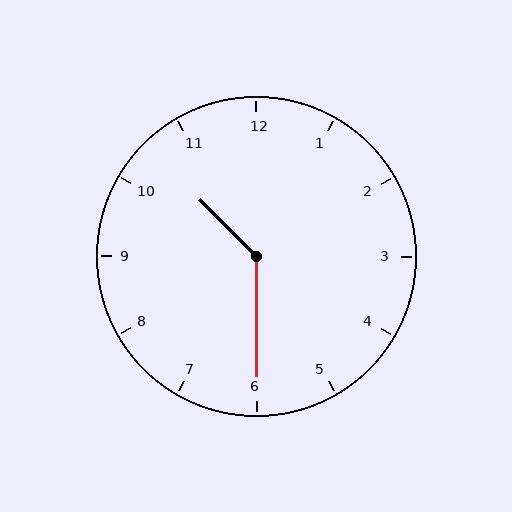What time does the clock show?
10:30.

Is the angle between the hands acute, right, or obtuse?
It is obtuse.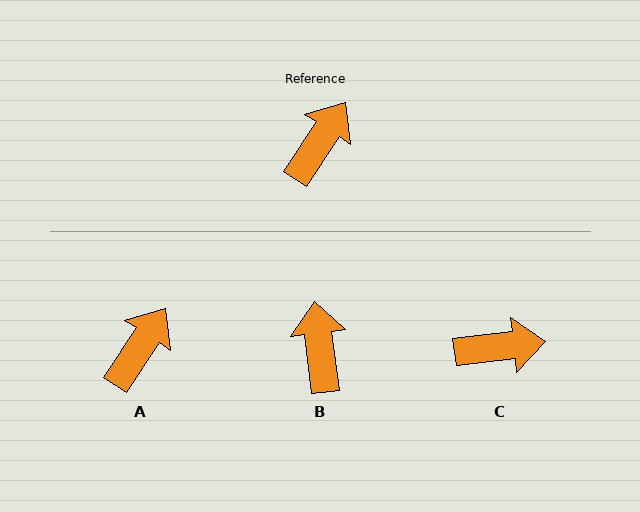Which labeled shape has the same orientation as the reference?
A.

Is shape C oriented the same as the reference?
No, it is off by about 50 degrees.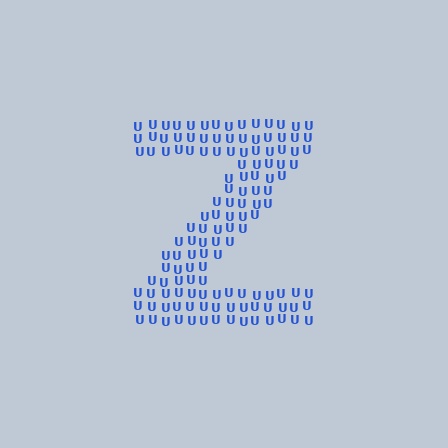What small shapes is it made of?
It is made of small letter U's.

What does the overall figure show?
The overall figure shows the letter Z.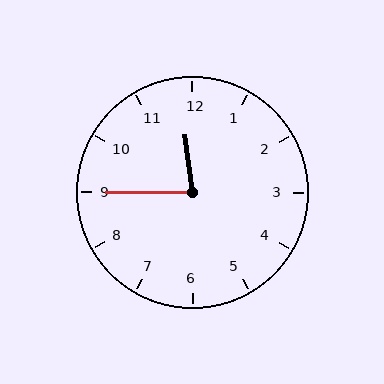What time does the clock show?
11:45.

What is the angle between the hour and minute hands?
Approximately 82 degrees.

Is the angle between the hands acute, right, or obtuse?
It is acute.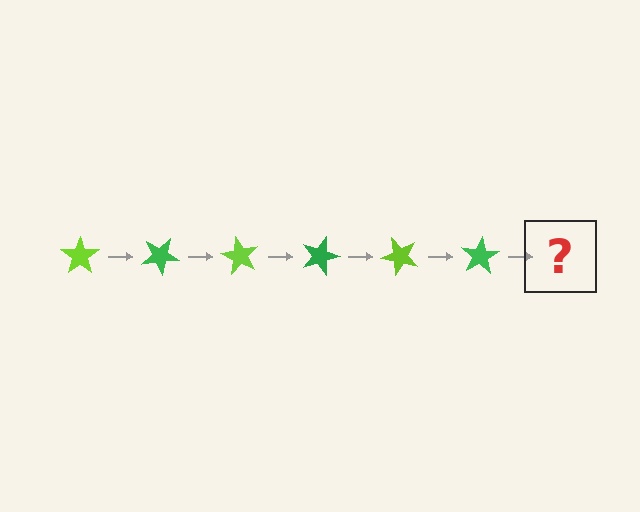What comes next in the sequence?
The next element should be a lime star, rotated 180 degrees from the start.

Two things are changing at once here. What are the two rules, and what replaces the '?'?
The two rules are that it rotates 30 degrees each step and the color cycles through lime and green. The '?' should be a lime star, rotated 180 degrees from the start.